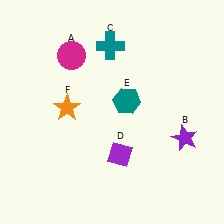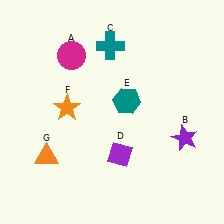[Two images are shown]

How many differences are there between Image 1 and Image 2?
There is 1 difference between the two images.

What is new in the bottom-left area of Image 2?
An orange triangle (G) was added in the bottom-left area of Image 2.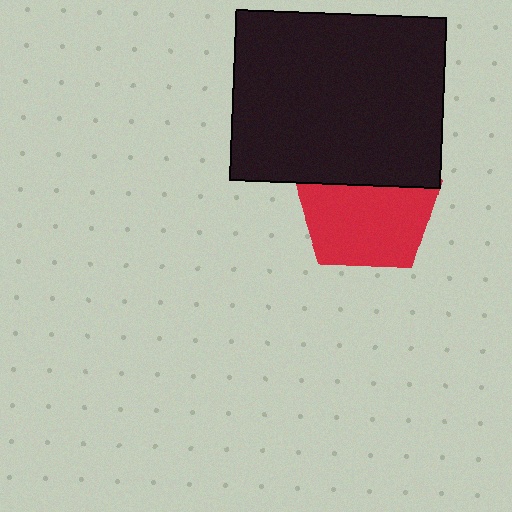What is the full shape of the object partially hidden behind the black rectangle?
The partially hidden object is a red pentagon.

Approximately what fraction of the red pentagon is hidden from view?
Roughly 35% of the red pentagon is hidden behind the black rectangle.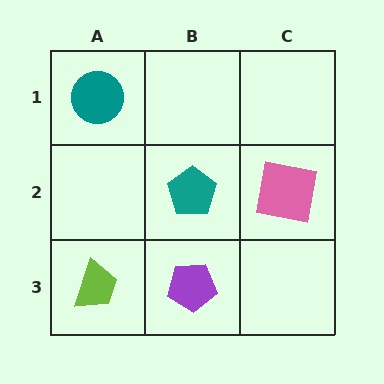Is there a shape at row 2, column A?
No, that cell is empty.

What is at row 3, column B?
A purple pentagon.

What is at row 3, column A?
A lime trapezoid.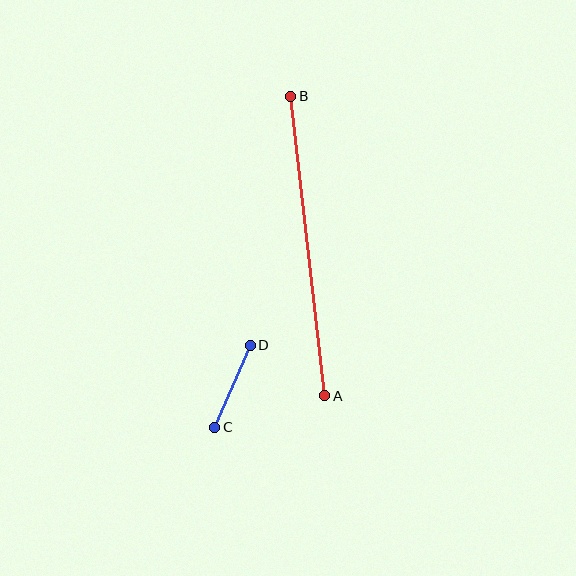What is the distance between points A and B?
The distance is approximately 301 pixels.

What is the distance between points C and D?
The distance is approximately 89 pixels.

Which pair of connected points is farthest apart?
Points A and B are farthest apart.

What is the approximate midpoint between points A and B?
The midpoint is at approximately (308, 246) pixels.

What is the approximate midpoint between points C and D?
The midpoint is at approximately (232, 386) pixels.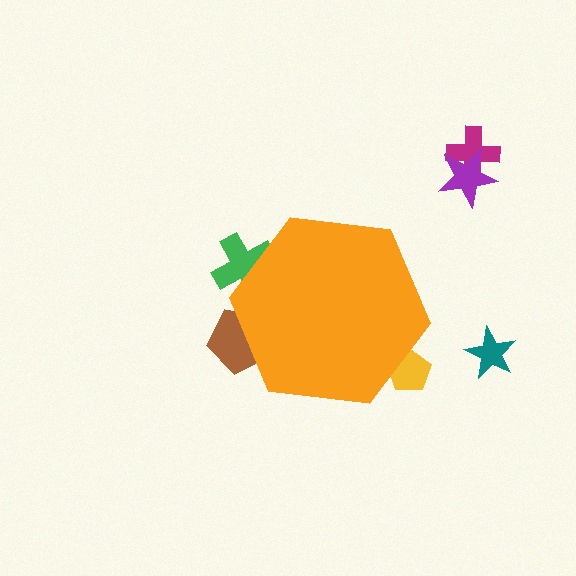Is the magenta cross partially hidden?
No, the magenta cross is fully visible.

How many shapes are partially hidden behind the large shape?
3 shapes are partially hidden.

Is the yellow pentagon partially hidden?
Yes, the yellow pentagon is partially hidden behind the orange hexagon.